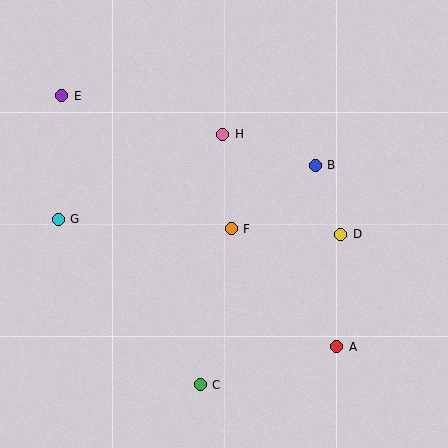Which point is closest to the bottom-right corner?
Point A is closest to the bottom-right corner.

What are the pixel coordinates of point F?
Point F is at (231, 229).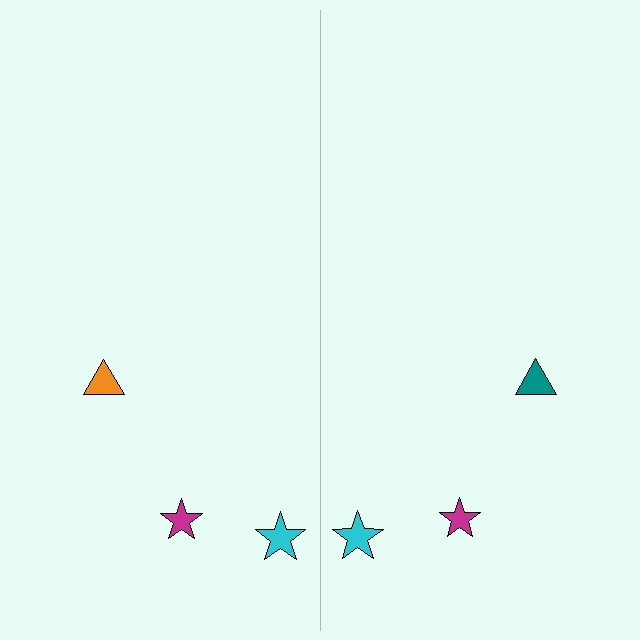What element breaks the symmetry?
The teal triangle on the right side breaks the symmetry — its mirror counterpart is orange.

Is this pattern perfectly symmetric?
No, the pattern is not perfectly symmetric. The teal triangle on the right side breaks the symmetry — its mirror counterpart is orange.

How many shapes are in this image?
There are 6 shapes in this image.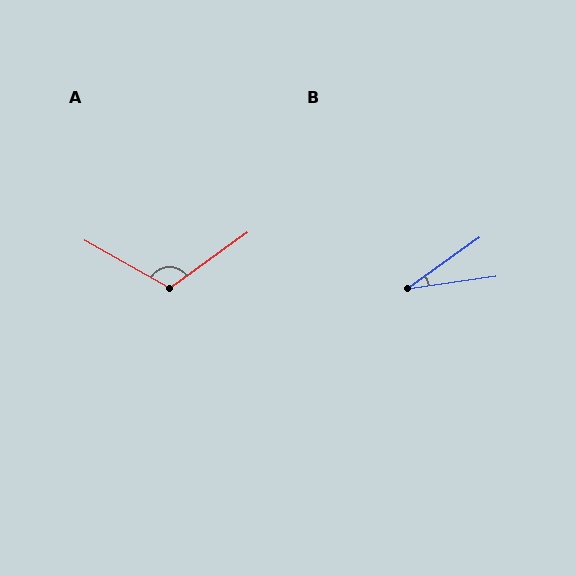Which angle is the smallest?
B, at approximately 27 degrees.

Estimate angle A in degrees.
Approximately 115 degrees.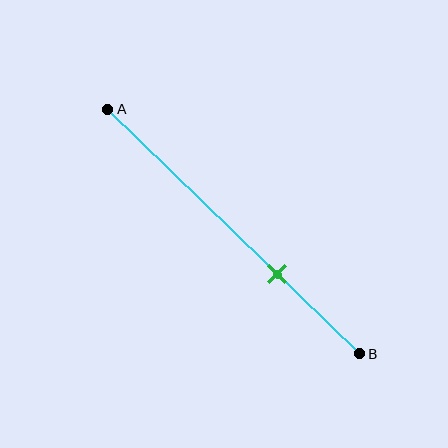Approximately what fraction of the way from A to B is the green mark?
The green mark is approximately 65% of the way from A to B.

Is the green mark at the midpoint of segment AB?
No, the mark is at about 65% from A, not at the 50% midpoint.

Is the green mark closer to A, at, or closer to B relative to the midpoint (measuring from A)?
The green mark is closer to point B than the midpoint of segment AB.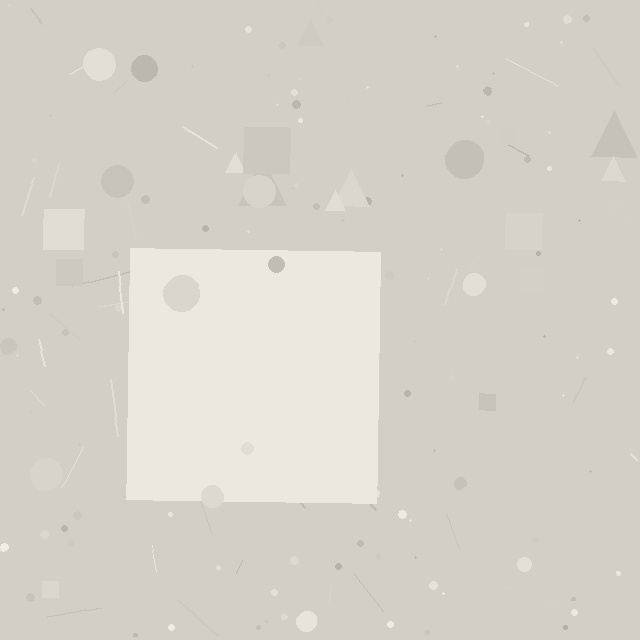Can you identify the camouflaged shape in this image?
The camouflaged shape is a square.